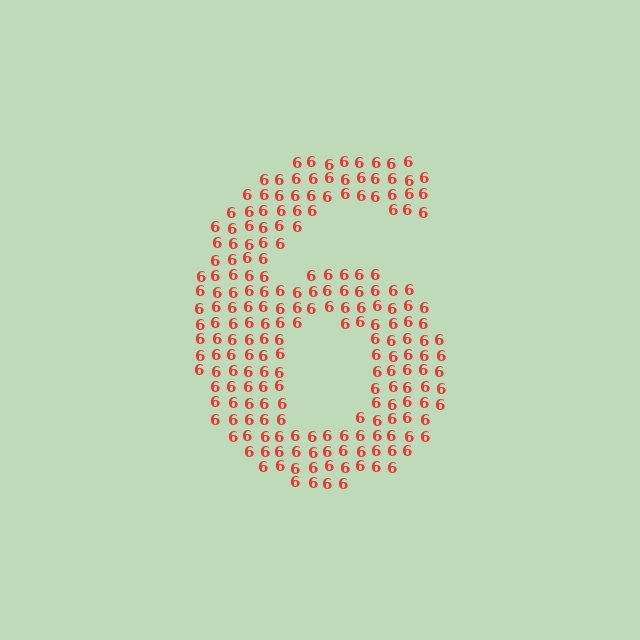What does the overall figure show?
The overall figure shows the digit 6.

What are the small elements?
The small elements are digit 6's.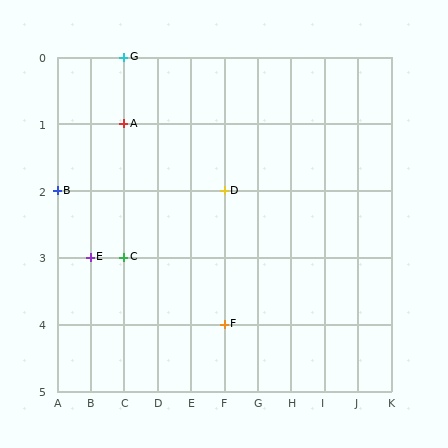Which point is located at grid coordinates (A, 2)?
Point B is at (A, 2).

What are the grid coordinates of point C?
Point C is at grid coordinates (C, 3).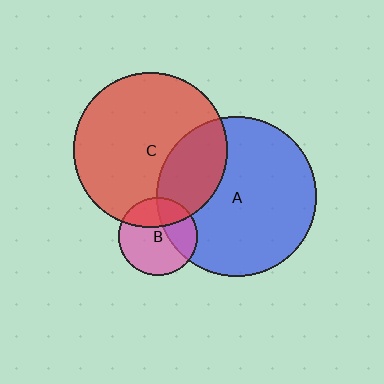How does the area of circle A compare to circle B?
Approximately 4.1 times.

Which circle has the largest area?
Circle A (blue).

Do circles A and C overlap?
Yes.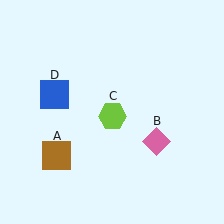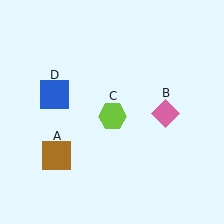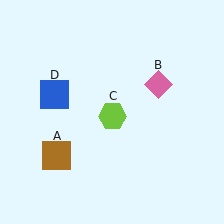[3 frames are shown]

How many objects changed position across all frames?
1 object changed position: pink diamond (object B).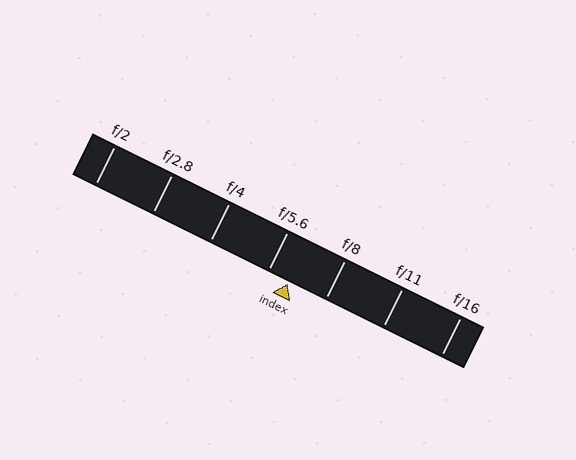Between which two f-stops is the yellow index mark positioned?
The index mark is between f/5.6 and f/8.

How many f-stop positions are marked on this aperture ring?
There are 7 f-stop positions marked.